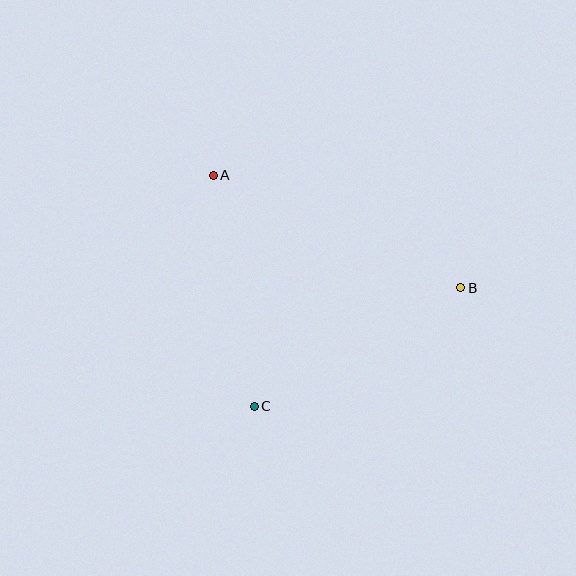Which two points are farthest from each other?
Points A and B are farthest from each other.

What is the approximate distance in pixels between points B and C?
The distance between B and C is approximately 238 pixels.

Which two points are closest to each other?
Points A and C are closest to each other.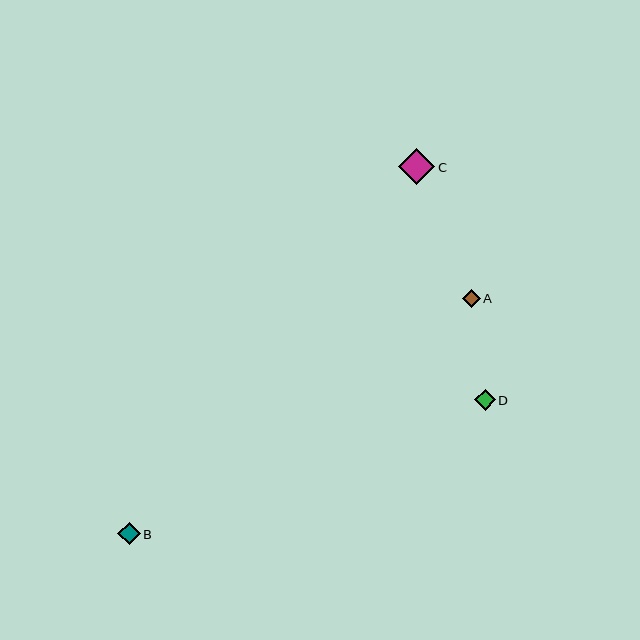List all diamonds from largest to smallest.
From largest to smallest: C, B, D, A.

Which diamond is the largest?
Diamond C is the largest with a size of approximately 36 pixels.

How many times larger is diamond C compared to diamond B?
Diamond C is approximately 1.6 times the size of diamond B.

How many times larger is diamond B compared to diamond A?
Diamond B is approximately 1.2 times the size of diamond A.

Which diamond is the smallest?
Diamond A is the smallest with a size of approximately 18 pixels.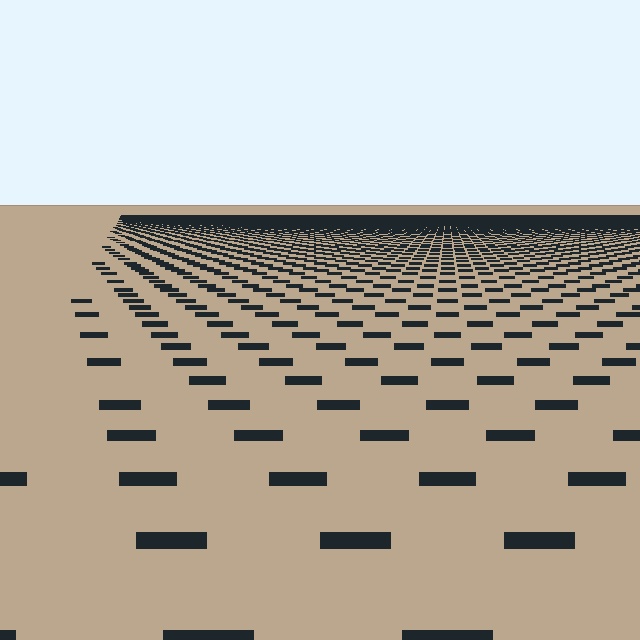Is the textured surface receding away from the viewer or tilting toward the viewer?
The surface is receding away from the viewer. Texture elements get smaller and denser toward the top.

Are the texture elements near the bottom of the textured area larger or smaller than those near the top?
Larger. Near the bottom, elements are closer to the viewer and appear at a bigger on-screen size.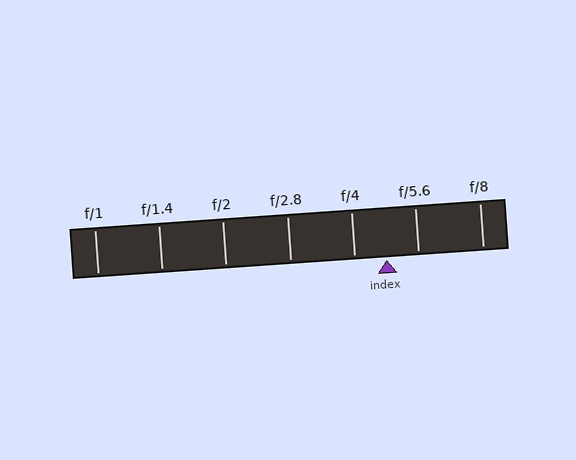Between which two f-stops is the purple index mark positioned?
The index mark is between f/4 and f/5.6.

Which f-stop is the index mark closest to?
The index mark is closest to f/4.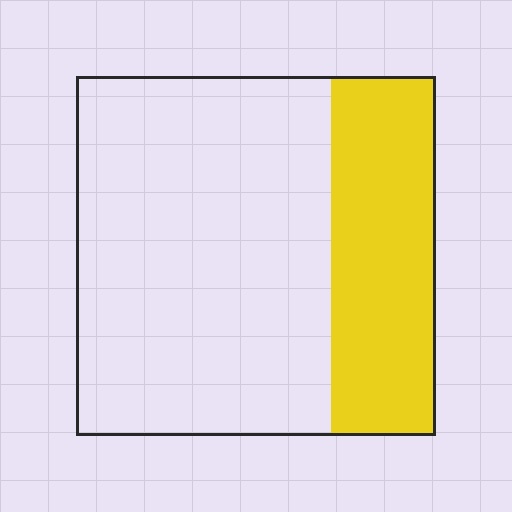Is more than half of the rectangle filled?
No.